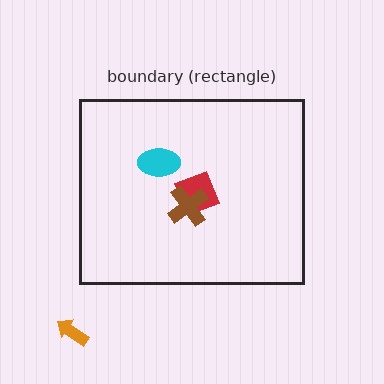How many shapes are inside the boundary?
3 inside, 1 outside.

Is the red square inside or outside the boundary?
Inside.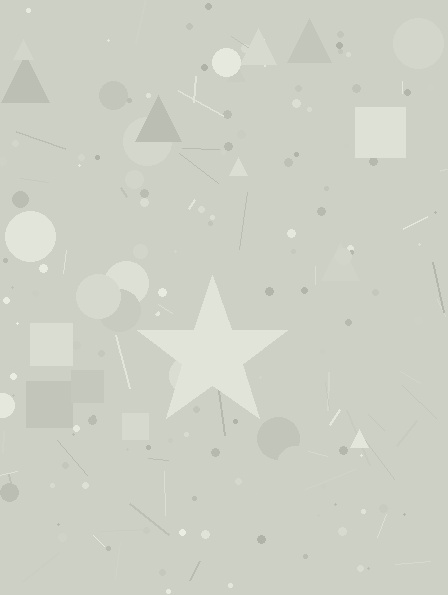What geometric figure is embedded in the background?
A star is embedded in the background.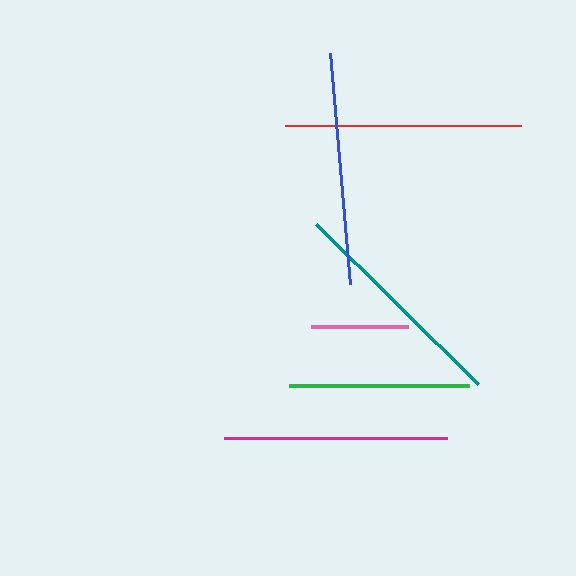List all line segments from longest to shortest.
From longest to shortest: red, blue, teal, magenta, green, pink.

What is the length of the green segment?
The green segment is approximately 181 pixels long.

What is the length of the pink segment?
The pink segment is approximately 97 pixels long.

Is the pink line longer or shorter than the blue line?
The blue line is longer than the pink line.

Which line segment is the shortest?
The pink line is the shortest at approximately 97 pixels.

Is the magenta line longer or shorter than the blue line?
The blue line is longer than the magenta line.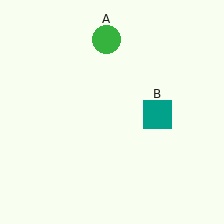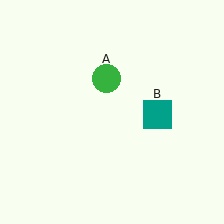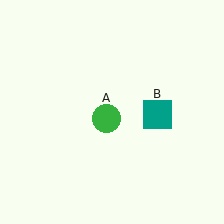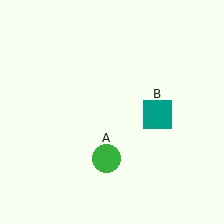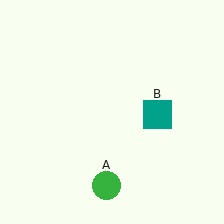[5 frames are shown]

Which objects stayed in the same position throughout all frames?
Teal square (object B) remained stationary.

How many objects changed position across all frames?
1 object changed position: green circle (object A).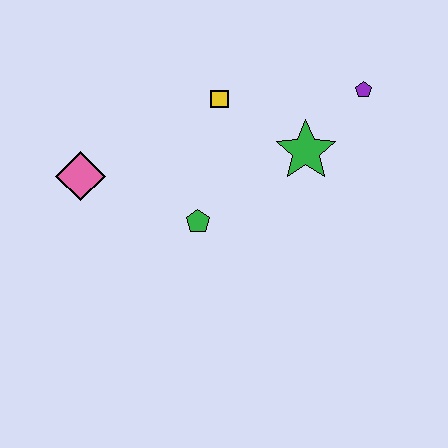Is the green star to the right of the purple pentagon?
No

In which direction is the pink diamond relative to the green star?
The pink diamond is to the left of the green star.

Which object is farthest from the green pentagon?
The purple pentagon is farthest from the green pentagon.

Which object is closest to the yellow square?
The green star is closest to the yellow square.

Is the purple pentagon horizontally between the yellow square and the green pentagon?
No